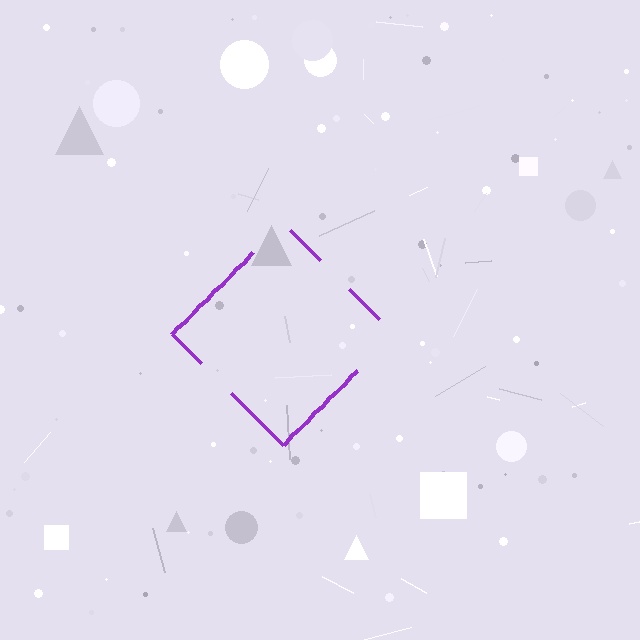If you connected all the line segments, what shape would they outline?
They would outline a diamond.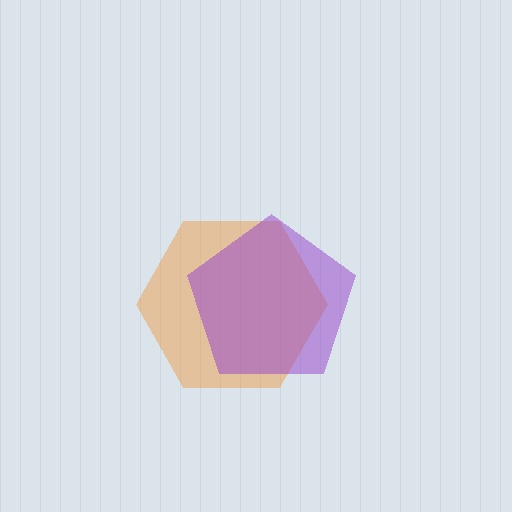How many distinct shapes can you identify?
There are 2 distinct shapes: an orange hexagon, a purple pentagon.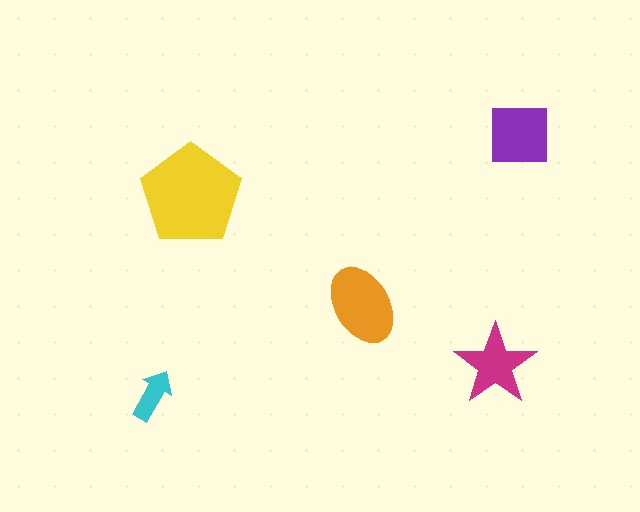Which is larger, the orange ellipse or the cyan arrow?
The orange ellipse.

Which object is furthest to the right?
The purple square is rightmost.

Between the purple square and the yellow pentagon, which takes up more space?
The yellow pentagon.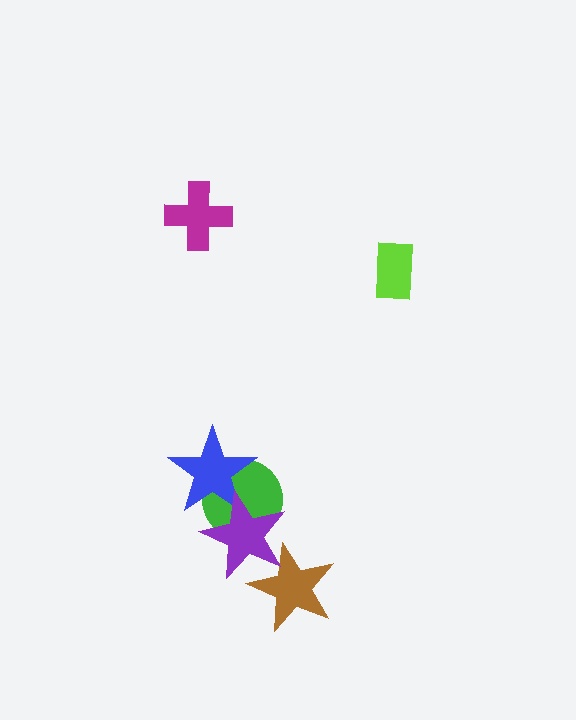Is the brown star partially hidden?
Yes, it is partially covered by another shape.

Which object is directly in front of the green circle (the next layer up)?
The blue star is directly in front of the green circle.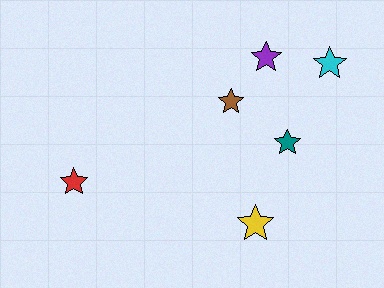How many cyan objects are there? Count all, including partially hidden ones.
There is 1 cyan object.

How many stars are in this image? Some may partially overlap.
There are 6 stars.